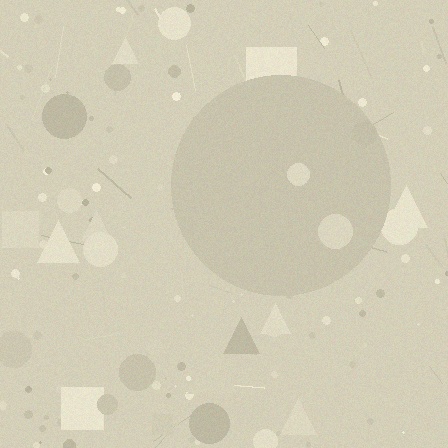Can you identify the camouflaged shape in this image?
The camouflaged shape is a circle.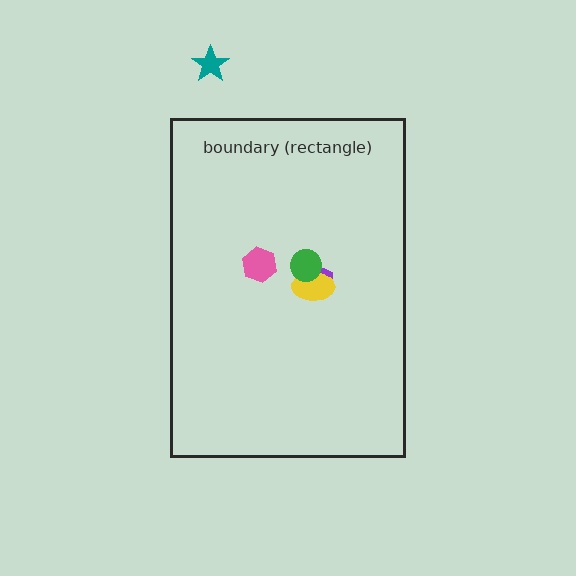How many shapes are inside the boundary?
4 inside, 1 outside.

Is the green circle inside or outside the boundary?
Inside.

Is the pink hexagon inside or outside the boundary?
Inside.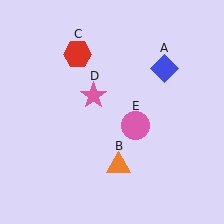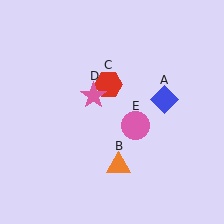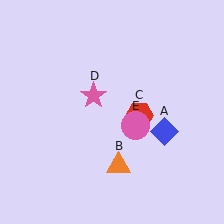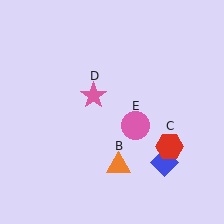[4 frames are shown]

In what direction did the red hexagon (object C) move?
The red hexagon (object C) moved down and to the right.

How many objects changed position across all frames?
2 objects changed position: blue diamond (object A), red hexagon (object C).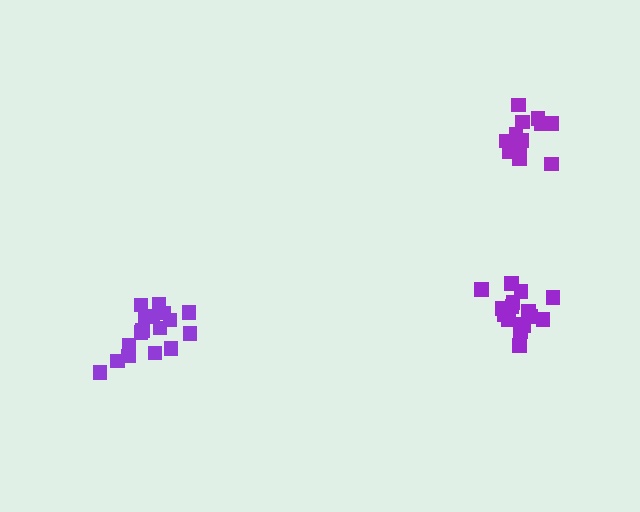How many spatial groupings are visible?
There are 3 spatial groupings.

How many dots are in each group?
Group 1: 18 dots, Group 2: 13 dots, Group 3: 16 dots (47 total).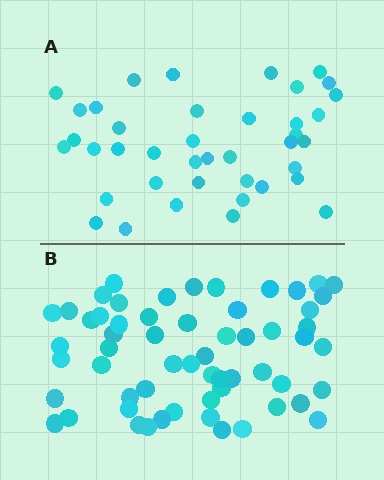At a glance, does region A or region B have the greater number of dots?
Region B (the bottom region) has more dots.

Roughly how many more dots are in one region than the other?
Region B has approximately 20 more dots than region A.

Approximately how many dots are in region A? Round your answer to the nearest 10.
About 40 dots.